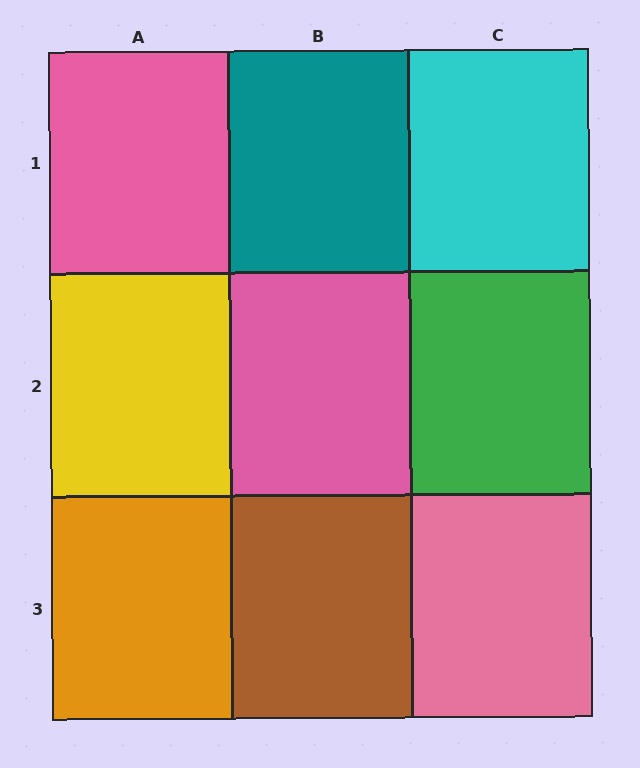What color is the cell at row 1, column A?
Pink.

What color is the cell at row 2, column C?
Green.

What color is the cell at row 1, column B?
Teal.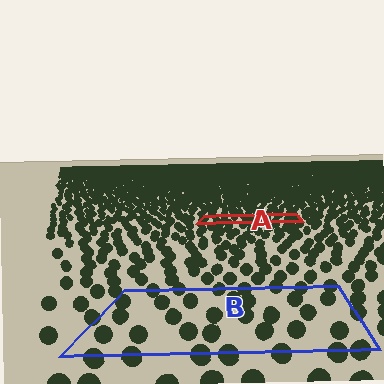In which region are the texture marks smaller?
The texture marks are smaller in region A, because it is farther away.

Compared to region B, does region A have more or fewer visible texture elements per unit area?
Region A has more texture elements per unit area — they are packed more densely because it is farther away.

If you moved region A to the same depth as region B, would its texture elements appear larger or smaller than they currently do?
They would appear larger. At a closer depth, the same texture elements are projected at a bigger on-screen size.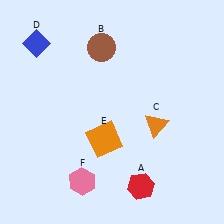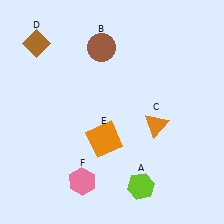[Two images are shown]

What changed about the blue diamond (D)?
In Image 1, D is blue. In Image 2, it changed to brown.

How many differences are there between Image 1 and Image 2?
There are 2 differences between the two images.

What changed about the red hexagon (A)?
In Image 1, A is red. In Image 2, it changed to lime.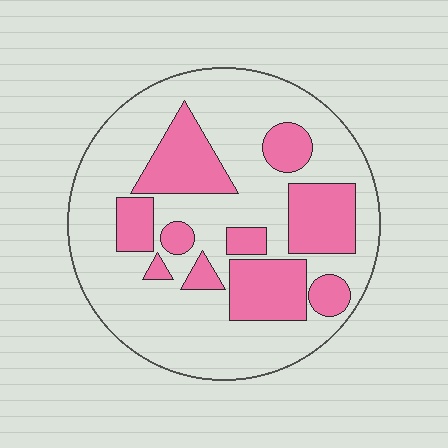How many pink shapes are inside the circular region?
10.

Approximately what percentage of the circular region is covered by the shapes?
Approximately 30%.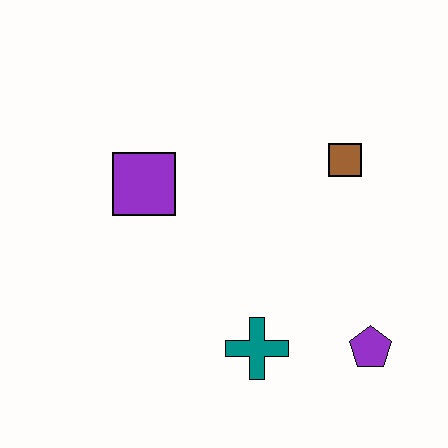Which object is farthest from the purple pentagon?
The purple square is farthest from the purple pentagon.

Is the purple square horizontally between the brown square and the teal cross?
No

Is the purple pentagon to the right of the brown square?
Yes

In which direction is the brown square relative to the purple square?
The brown square is to the right of the purple square.